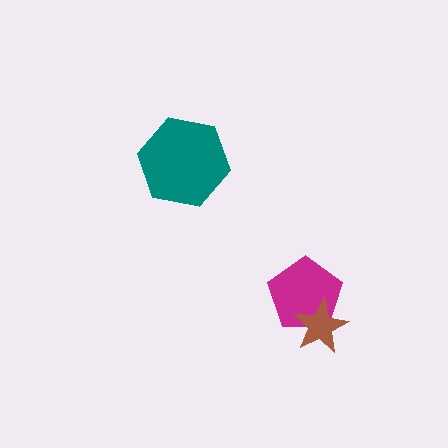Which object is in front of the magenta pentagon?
The brown star is in front of the magenta pentagon.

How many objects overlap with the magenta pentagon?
1 object overlaps with the magenta pentagon.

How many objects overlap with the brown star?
1 object overlaps with the brown star.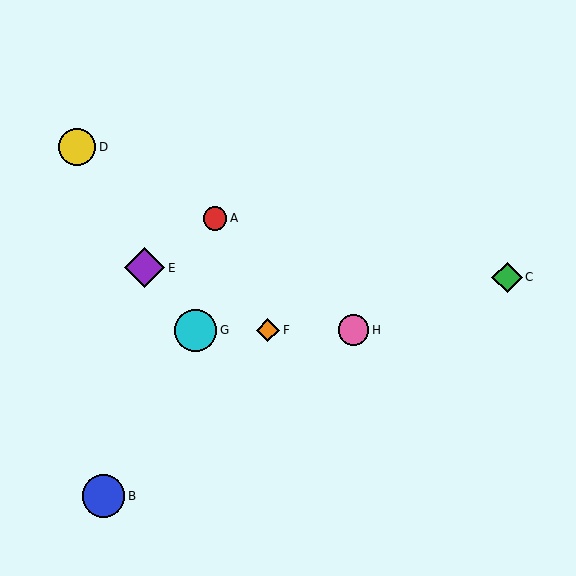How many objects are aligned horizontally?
3 objects (F, G, H) are aligned horizontally.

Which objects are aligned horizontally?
Objects F, G, H are aligned horizontally.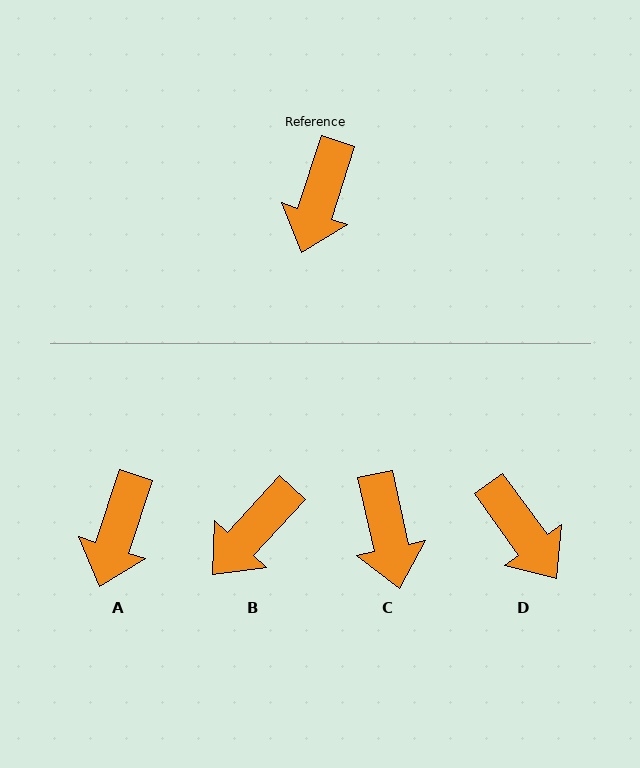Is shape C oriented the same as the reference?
No, it is off by about 30 degrees.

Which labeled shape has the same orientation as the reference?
A.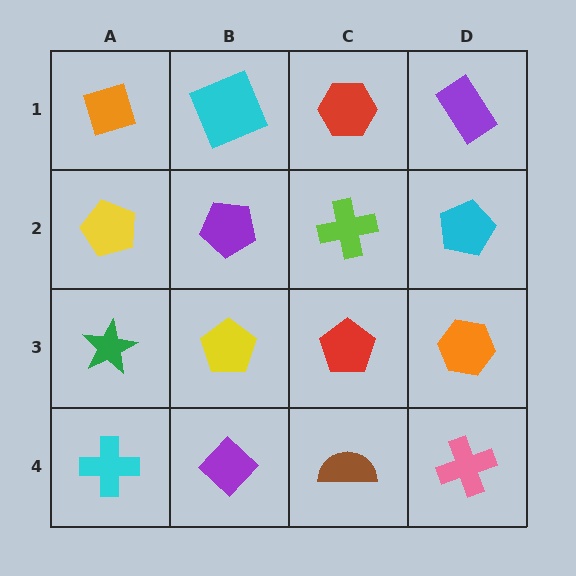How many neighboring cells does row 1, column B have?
3.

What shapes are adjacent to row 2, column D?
A purple rectangle (row 1, column D), an orange hexagon (row 3, column D), a lime cross (row 2, column C).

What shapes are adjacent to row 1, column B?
A purple pentagon (row 2, column B), an orange diamond (row 1, column A), a red hexagon (row 1, column C).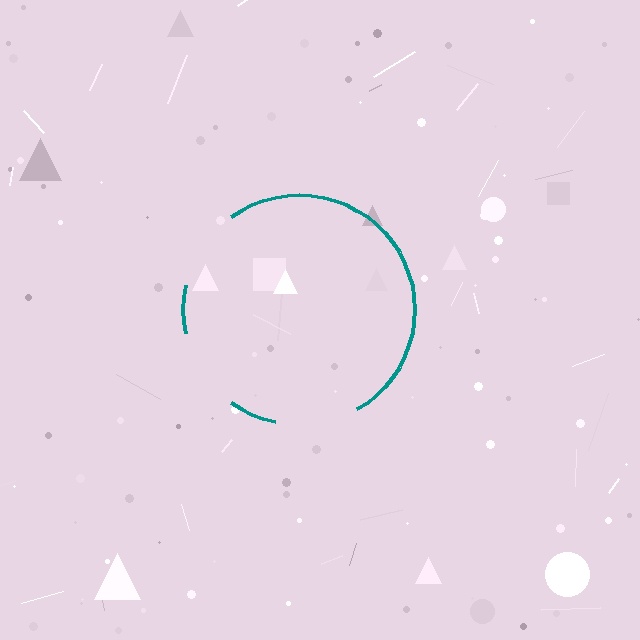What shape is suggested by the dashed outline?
The dashed outline suggests a circle.